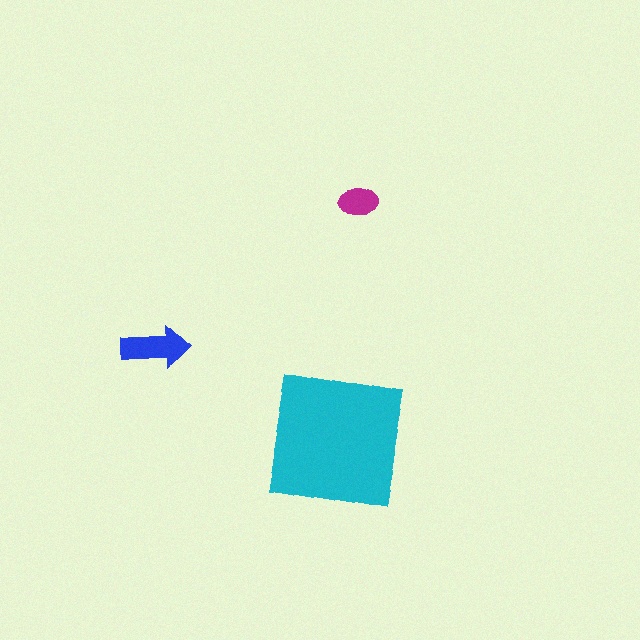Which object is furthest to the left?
The blue arrow is leftmost.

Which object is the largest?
The cyan square.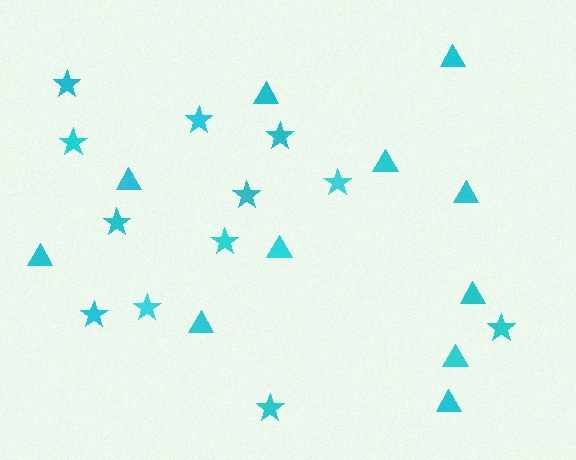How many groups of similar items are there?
There are 2 groups: one group of triangles (11) and one group of stars (12).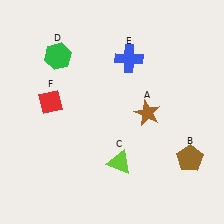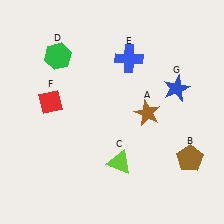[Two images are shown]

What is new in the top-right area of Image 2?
A blue star (G) was added in the top-right area of Image 2.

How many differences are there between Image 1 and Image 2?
There is 1 difference between the two images.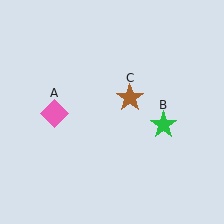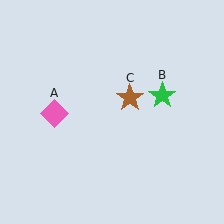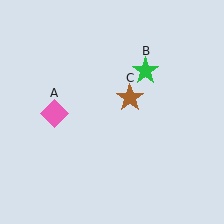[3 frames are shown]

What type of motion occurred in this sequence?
The green star (object B) rotated counterclockwise around the center of the scene.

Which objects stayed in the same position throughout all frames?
Pink diamond (object A) and brown star (object C) remained stationary.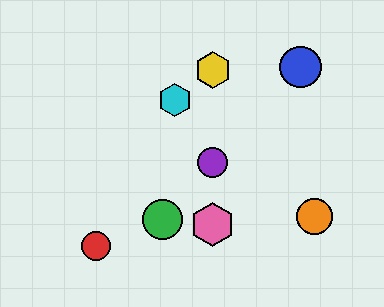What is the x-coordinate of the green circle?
The green circle is at x≈162.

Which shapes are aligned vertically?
The yellow hexagon, the purple circle, the pink hexagon are aligned vertically.